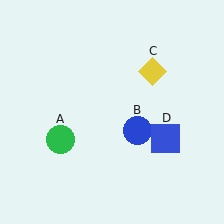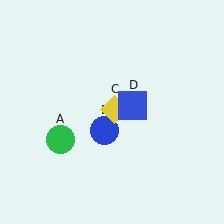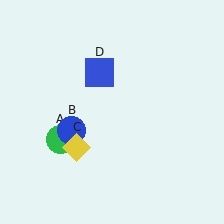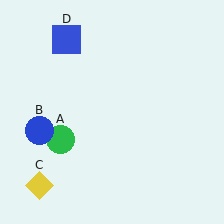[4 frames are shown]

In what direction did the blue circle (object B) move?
The blue circle (object B) moved left.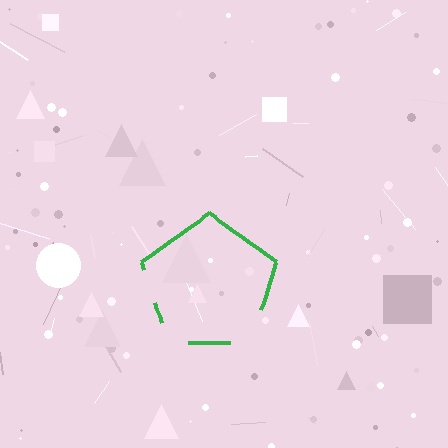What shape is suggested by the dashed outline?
The dashed outline suggests a pentagon.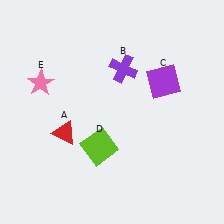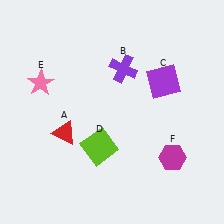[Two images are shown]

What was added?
A magenta hexagon (F) was added in Image 2.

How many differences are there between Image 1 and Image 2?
There is 1 difference between the two images.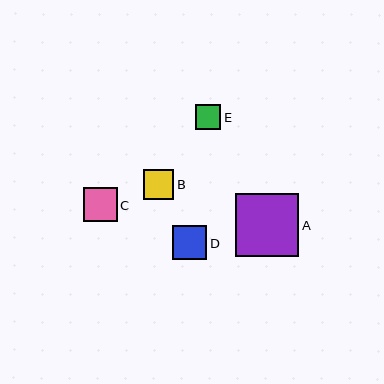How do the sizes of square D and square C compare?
Square D and square C are approximately the same size.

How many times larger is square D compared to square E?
Square D is approximately 1.3 times the size of square E.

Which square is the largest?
Square A is the largest with a size of approximately 63 pixels.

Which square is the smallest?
Square E is the smallest with a size of approximately 25 pixels.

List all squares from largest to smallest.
From largest to smallest: A, D, C, B, E.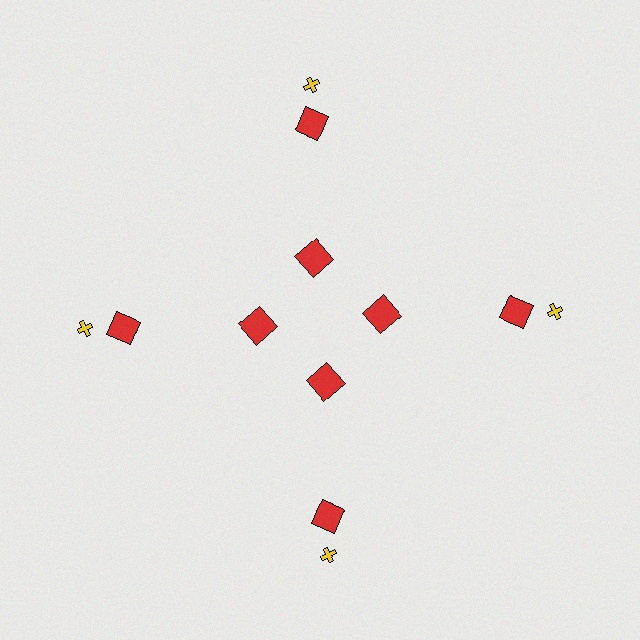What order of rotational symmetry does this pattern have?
This pattern has 4-fold rotational symmetry.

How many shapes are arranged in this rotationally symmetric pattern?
There are 12 shapes, arranged in 4 groups of 3.